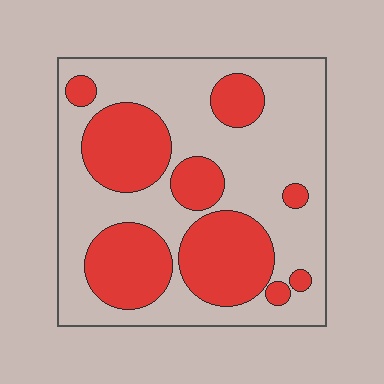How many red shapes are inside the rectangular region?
9.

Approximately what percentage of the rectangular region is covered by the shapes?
Approximately 35%.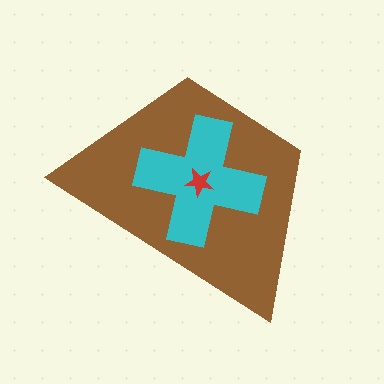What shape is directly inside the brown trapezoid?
The cyan cross.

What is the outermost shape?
The brown trapezoid.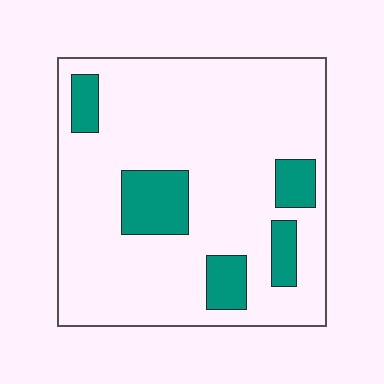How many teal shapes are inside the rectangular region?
5.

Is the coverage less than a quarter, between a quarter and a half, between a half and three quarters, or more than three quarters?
Less than a quarter.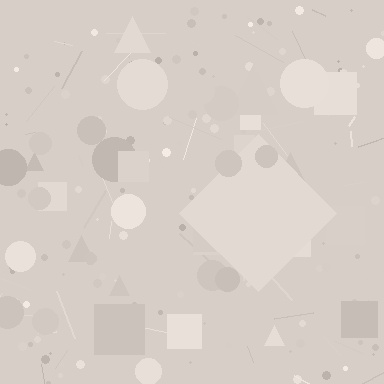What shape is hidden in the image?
A diamond is hidden in the image.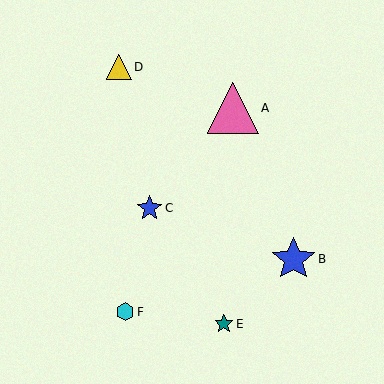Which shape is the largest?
The pink triangle (labeled A) is the largest.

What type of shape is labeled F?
Shape F is a cyan hexagon.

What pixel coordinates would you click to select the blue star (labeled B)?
Click at (293, 259) to select the blue star B.